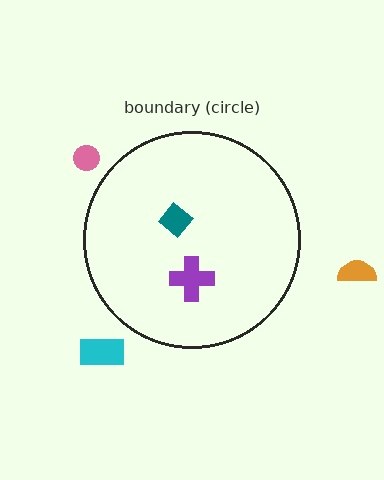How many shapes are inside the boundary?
2 inside, 3 outside.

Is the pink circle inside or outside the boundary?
Outside.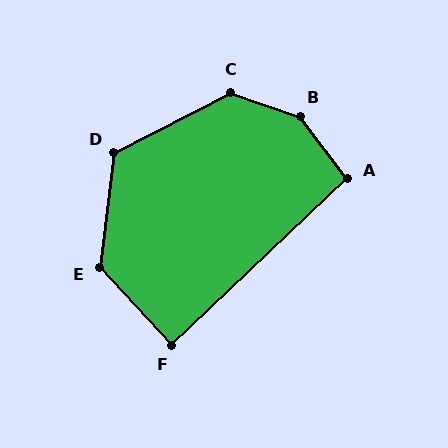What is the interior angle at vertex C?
Approximately 134 degrees (obtuse).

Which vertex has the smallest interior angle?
F, at approximately 90 degrees.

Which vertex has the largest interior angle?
B, at approximately 146 degrees.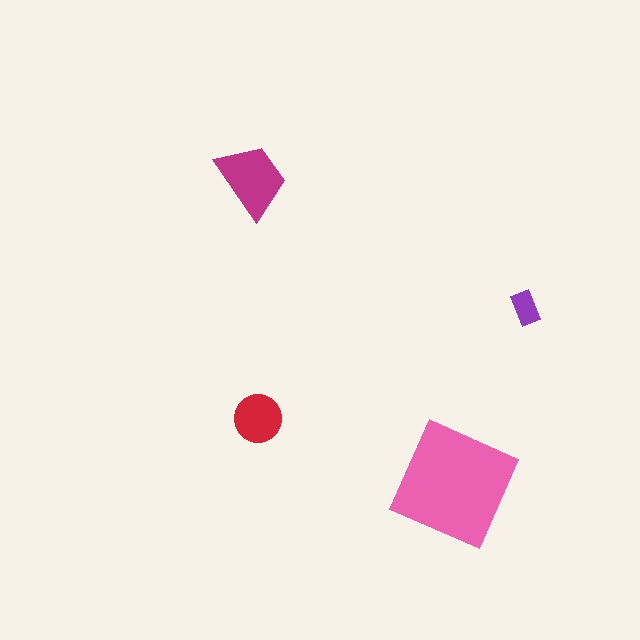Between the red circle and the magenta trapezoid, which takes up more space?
The magenta trapezoid.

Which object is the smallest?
The purple rectangle.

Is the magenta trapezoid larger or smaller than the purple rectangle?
Larger.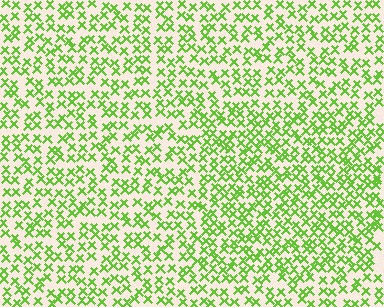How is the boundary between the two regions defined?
The boundary is defined by a change in element density (approximately 1.4x ratio). All elements are the same color, size, and shape.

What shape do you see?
I see a rectangle.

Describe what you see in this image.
The image contains small lime elements arranged at two different densities. A rectangle-shaped region is visible where the elements are more densely packed than the surrounding area.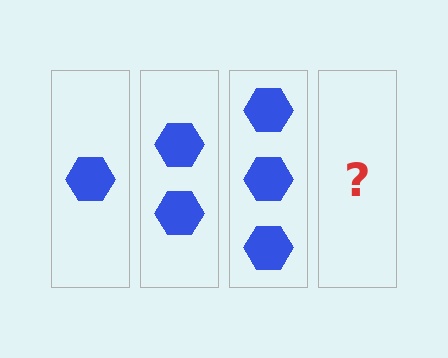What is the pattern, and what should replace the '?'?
The pattern is that each step adds one more hexagon. The '?' should be 4 hexagons.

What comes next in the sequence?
The next element should be 4 hexagons.